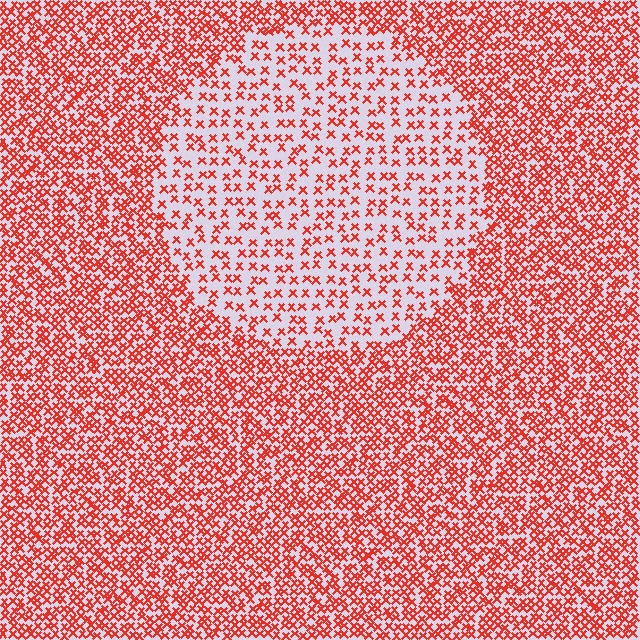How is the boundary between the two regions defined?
The boundary is defined by a change in element density (approximately 2.3x ratio). All elements are the same color, size, and shape.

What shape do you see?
I see a circle.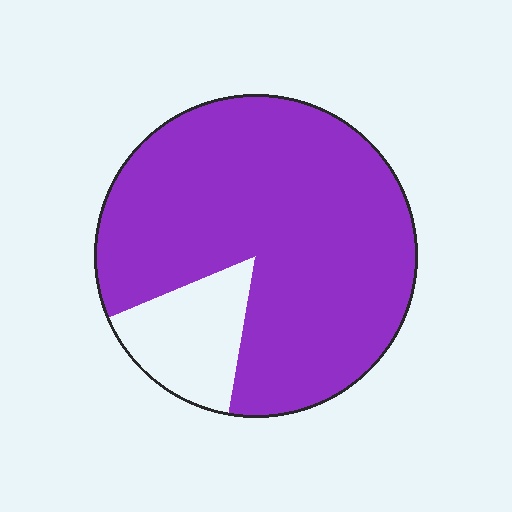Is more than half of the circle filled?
Yes.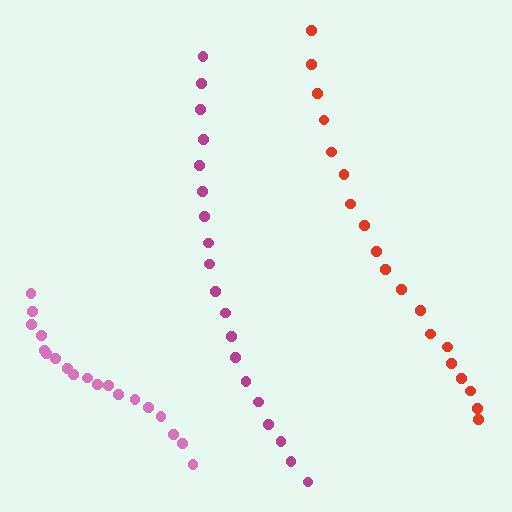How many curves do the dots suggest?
There are 3 distinct paths.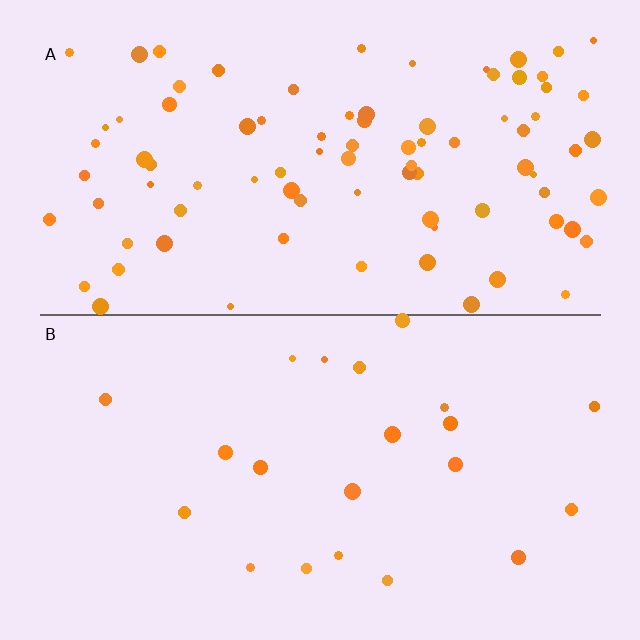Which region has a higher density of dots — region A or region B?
A (the top).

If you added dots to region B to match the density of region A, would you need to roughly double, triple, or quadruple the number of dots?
Approximately quadruple.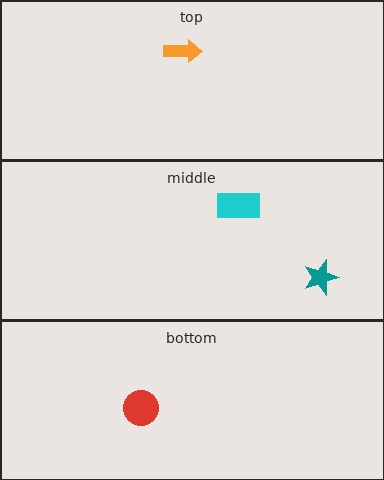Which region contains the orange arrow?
The top region.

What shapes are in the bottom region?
The red circle.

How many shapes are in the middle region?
2.